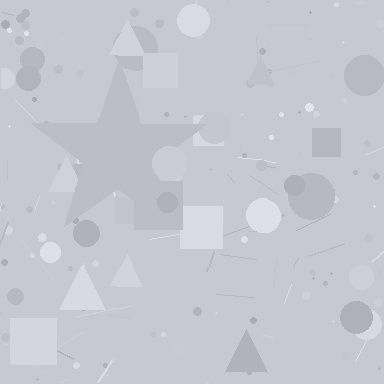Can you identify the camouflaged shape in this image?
The camouflaged shape is a star.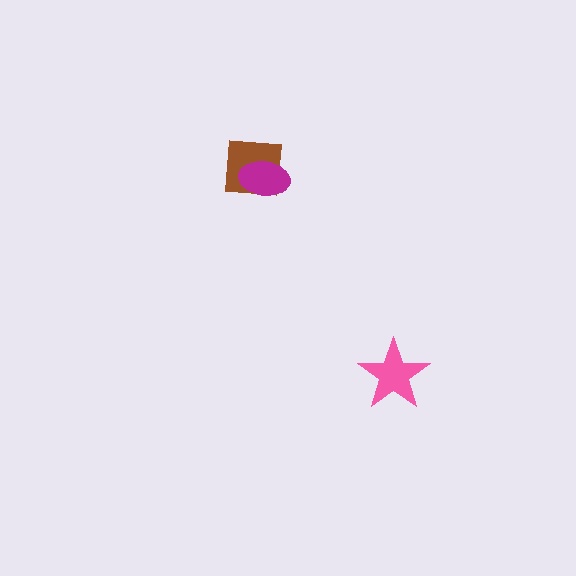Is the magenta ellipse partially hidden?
No, no other shape covers it.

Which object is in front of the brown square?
The magenta ellipse is in front of the brown square.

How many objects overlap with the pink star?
0 objects overlap with the pink star.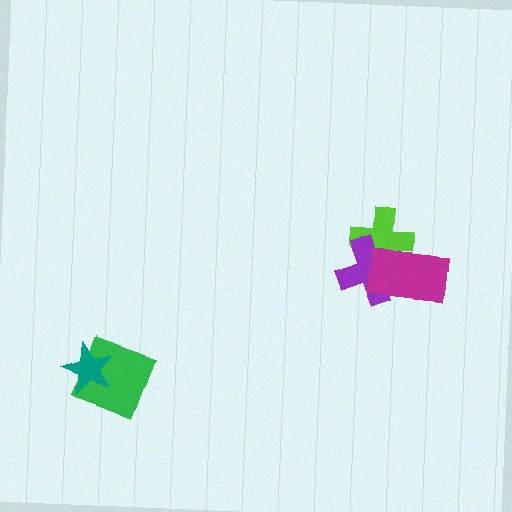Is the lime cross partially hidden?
Yes, it is partially covered by another shape.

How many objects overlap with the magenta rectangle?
2 objects overlap with the magenta rectangle.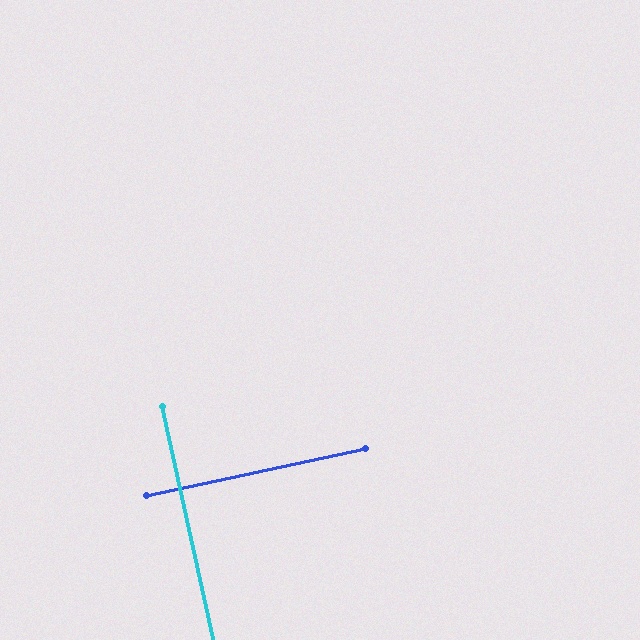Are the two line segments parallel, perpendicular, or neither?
Perpendicular — they meet at approximately 90°.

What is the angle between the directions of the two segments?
Approximately 90 degrees.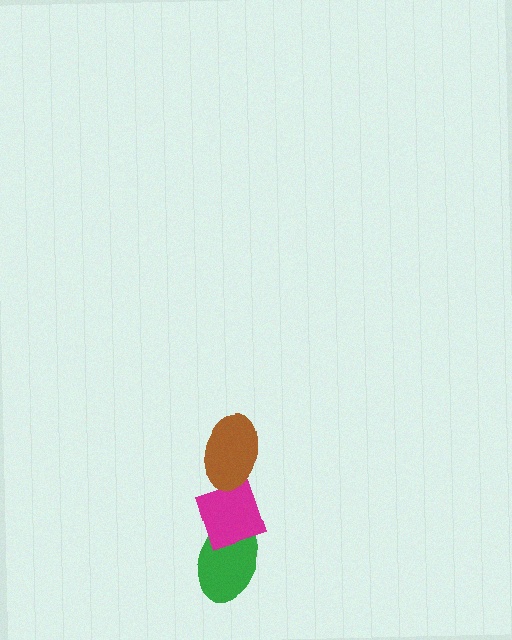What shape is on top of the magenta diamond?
The brown ellipse is on top of the magenta diamond.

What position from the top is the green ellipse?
The green ellipse is 3rd from the top.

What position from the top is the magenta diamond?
The magenta diamond is 2nd from the top.